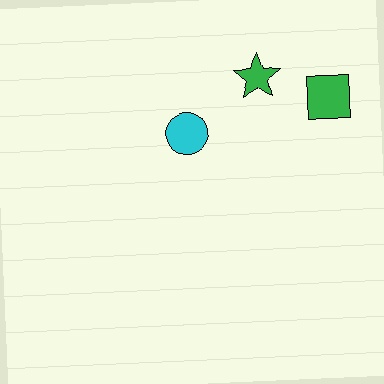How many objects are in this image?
There are 3 objects.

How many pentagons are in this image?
There are no pentagons.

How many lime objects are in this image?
There are no lime objects.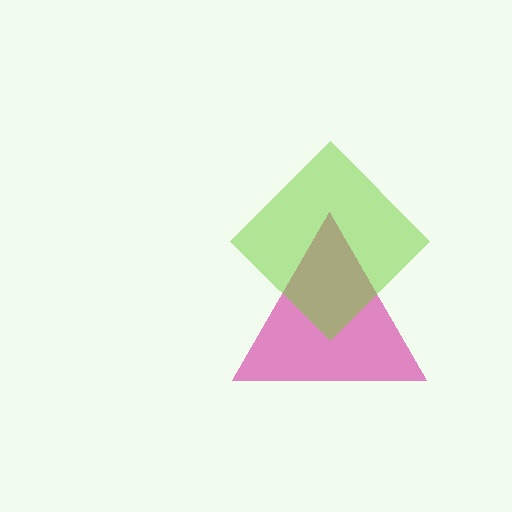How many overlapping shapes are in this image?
There are 2 overlapping shapes in the image.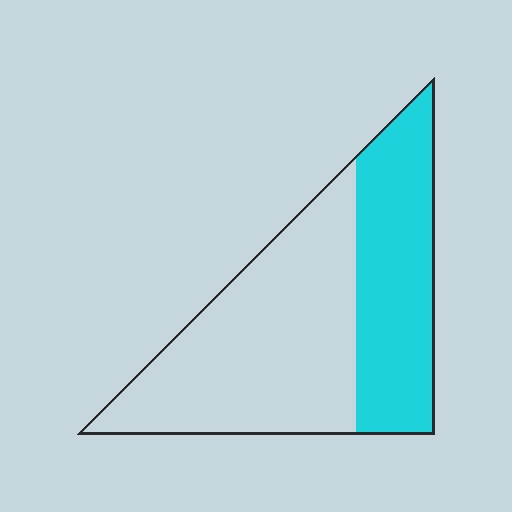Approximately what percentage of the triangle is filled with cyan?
Approximately 40%.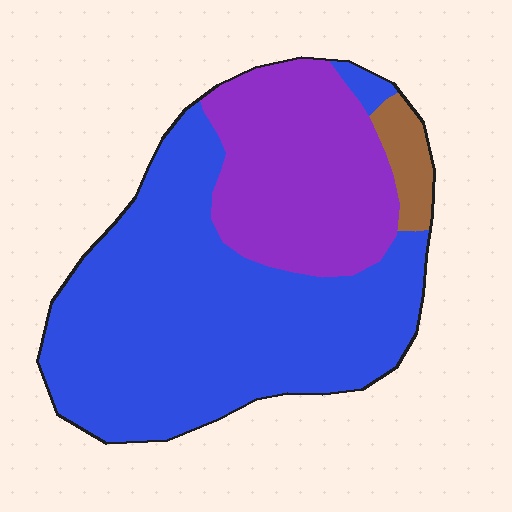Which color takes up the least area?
Brown, at roughly 5%.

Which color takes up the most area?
Blue, at roughly 65%.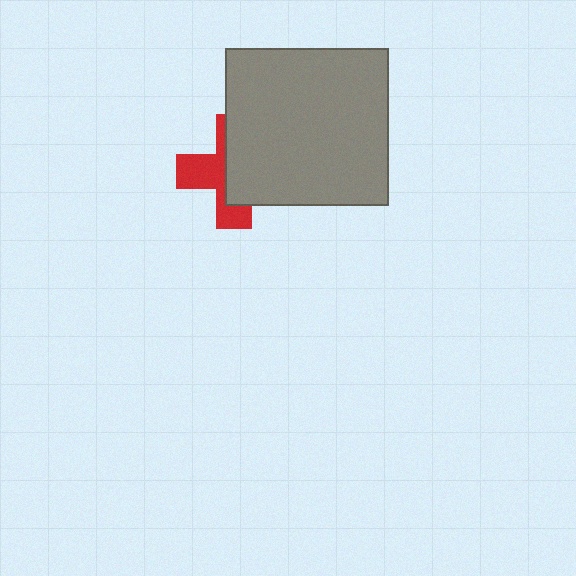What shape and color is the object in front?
The object in front is a gray rectangle.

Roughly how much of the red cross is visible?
About half of it is visible (roughly 46%).